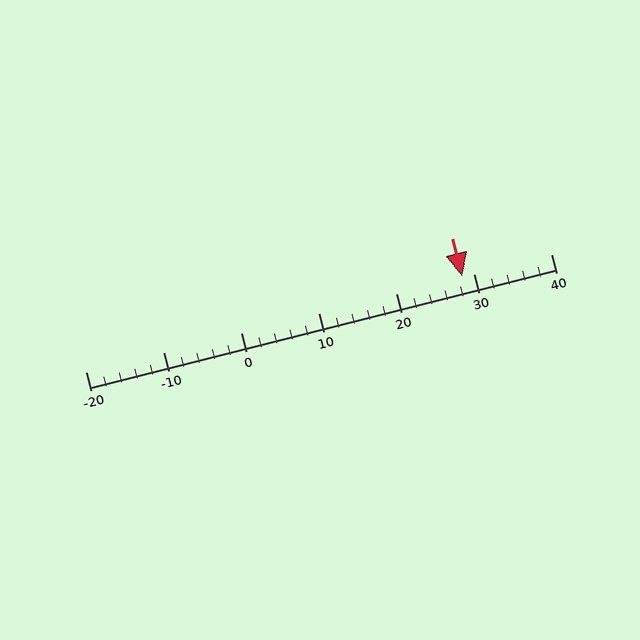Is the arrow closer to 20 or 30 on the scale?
The arrow is closer to 30.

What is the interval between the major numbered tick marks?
The major tick marks are spaced 10 units apart.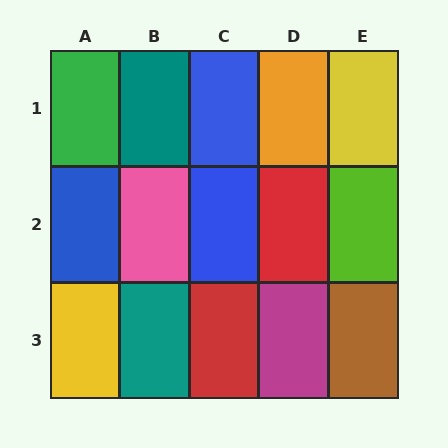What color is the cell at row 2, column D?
Red.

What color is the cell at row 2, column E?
Lime.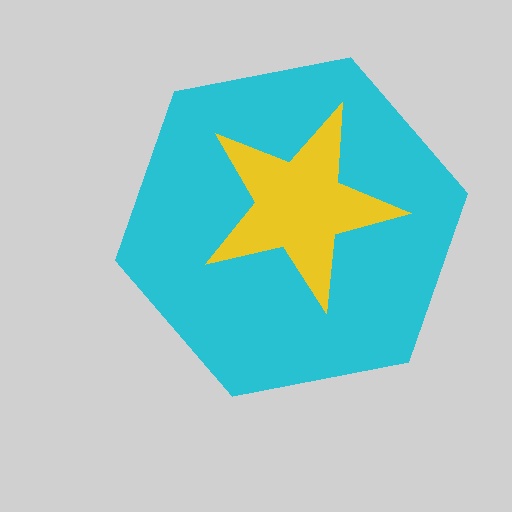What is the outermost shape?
The cyan hexagon.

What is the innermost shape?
The yellow star.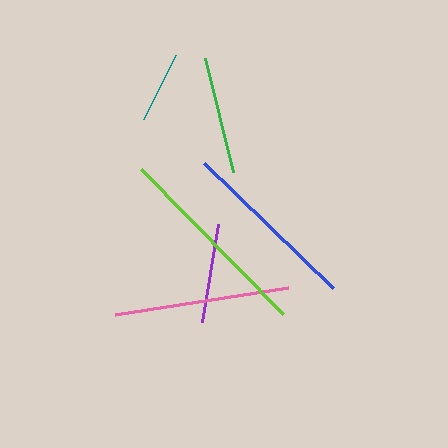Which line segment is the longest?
The lime line is the longest at approximately 204 pixels.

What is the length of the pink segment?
The pink segment is approximately 176 pixels long.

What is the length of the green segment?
The green segment is approximately 118 pixels long.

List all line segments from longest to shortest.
From longest to shortest: lime, blue, pink, green, purple, teal.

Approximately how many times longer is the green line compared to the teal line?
The green line is approximately 1.6 times the length of the teal line.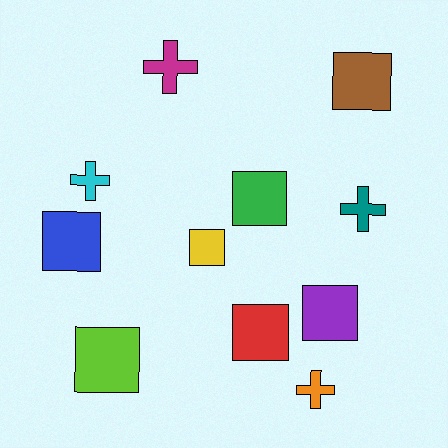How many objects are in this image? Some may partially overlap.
There are 11 objects.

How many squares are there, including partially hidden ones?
There are 7 squares.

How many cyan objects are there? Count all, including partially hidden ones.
There is 1 cyan object.